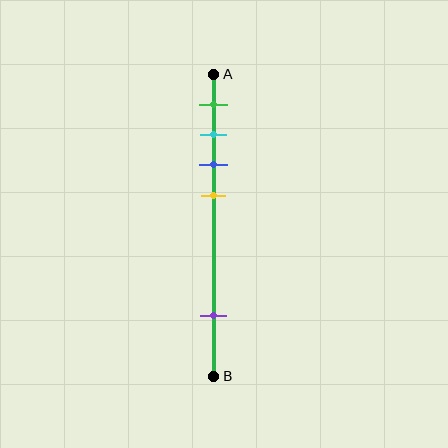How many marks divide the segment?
There are 5 marks dividing the segment.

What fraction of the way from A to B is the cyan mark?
The cyan mark is approximately 20% (0.2) of the way from A to B.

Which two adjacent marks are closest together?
The cyan and blue marks are the closest adjacent pair.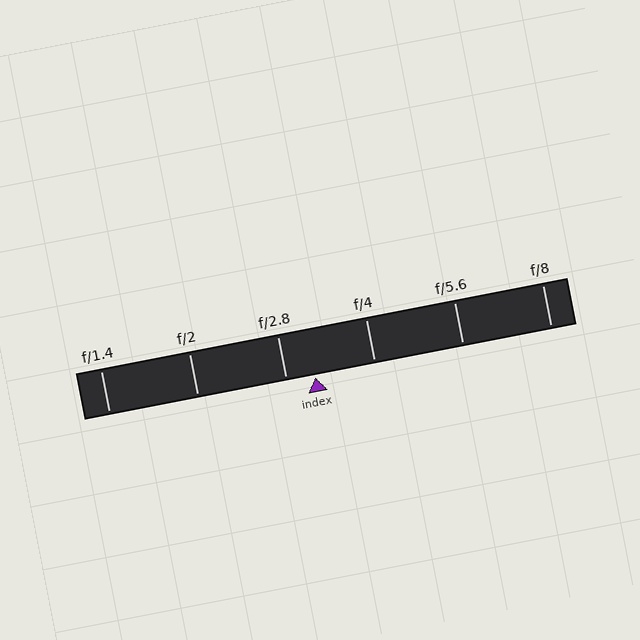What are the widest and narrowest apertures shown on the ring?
The widest aperture shown is f/1.4 and the narrowest is f/8.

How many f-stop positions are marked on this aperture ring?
There are 6 f-stop positions marked.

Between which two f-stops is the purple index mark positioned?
The index mark is between f/2.8 and f/4.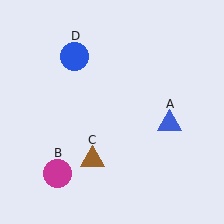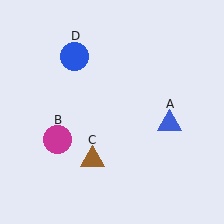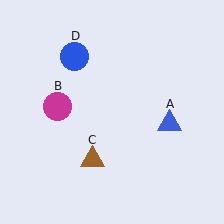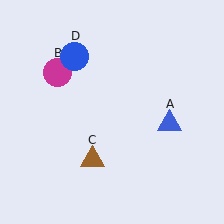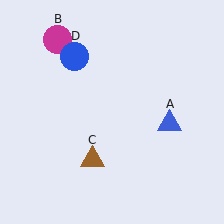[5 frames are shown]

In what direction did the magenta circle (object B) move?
The magenta circle (object B) moved up.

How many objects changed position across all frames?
1 object changed position: magenta circle (object B).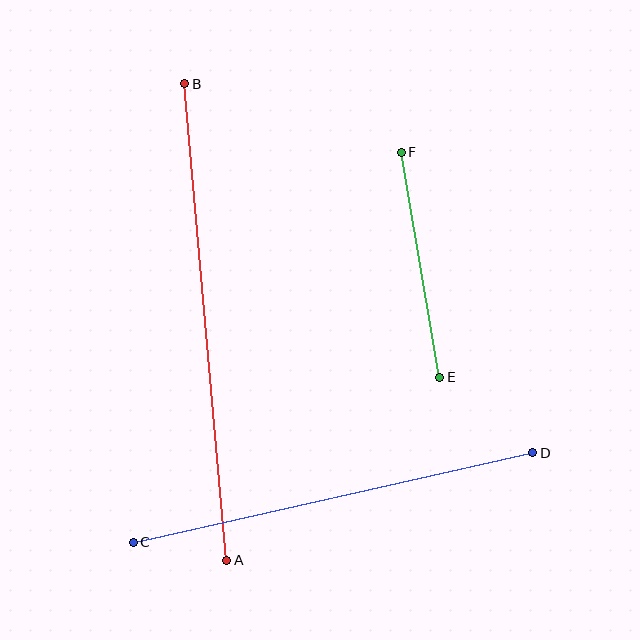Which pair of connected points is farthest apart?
Points A and B are farthest apart.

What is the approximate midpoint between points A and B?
The midpoint is at approximately (206, 322) pixels.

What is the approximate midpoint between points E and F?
The midpoint is at approximately (421, 265) pixels.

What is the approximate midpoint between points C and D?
The midpoint is at approximately (333, 497) pixels.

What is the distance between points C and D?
The distance is approximately 409 pixels.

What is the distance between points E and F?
The distance is approximately 228 pixels.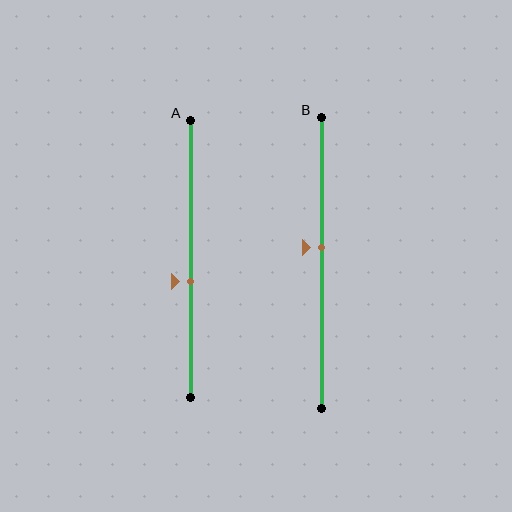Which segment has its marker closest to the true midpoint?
Segment B has its marker closest to the true midpoint.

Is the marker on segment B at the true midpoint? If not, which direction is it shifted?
No, the marker on segment B is shifted upward by about 5% of the segment length.